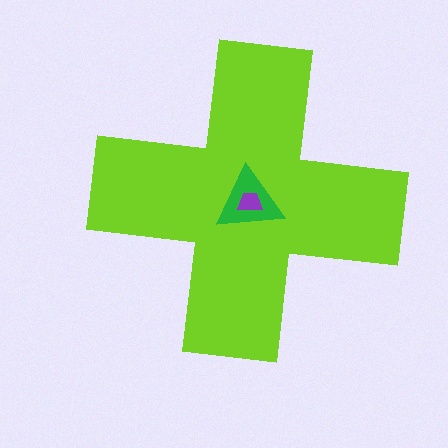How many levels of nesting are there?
3.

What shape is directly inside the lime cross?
The green triangle.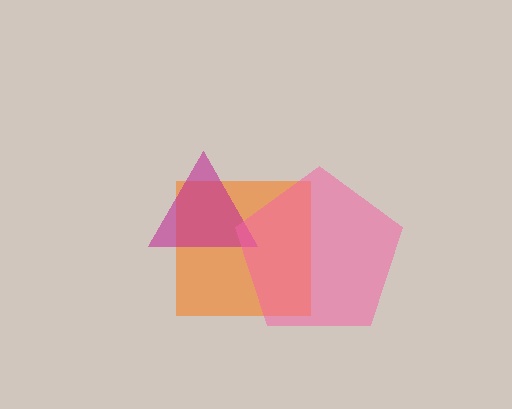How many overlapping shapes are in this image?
There are 3 overlapping shapes in the image.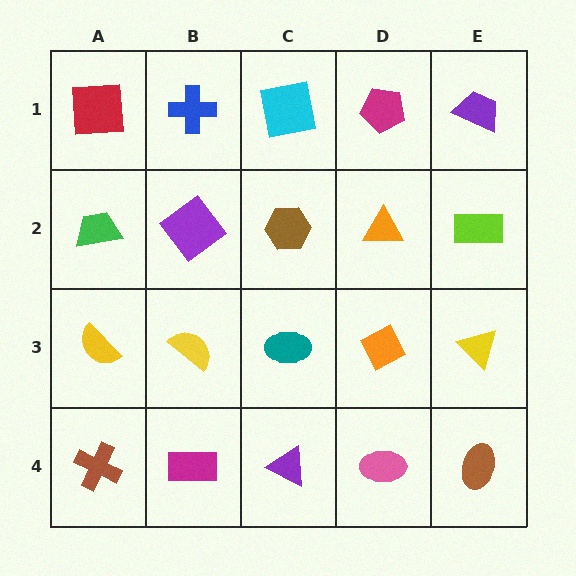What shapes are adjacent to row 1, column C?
A brown hexagon (row 2, column C), a blue cross (row 1, column B), a magenta pentagon (row 1, column D).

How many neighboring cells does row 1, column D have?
3.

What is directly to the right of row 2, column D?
A lime rectangle.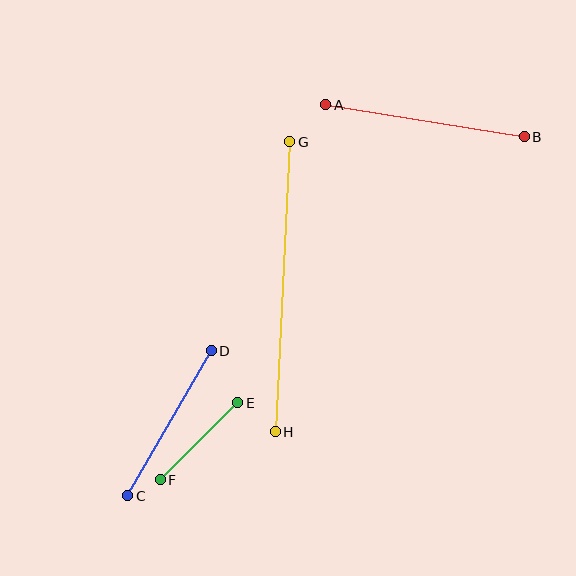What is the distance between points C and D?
The distance is approximately 167 pixels.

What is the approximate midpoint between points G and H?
The midpoint is at approximately (282, 287) pixels.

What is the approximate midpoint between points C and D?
The midpoint is at approximately (169, 423) pixels.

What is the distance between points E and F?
The distance is approximately 109 pixels.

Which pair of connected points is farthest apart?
Points G and H are farthest apart.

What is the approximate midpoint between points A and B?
The midpoint is at approximately (425, 121) pixels.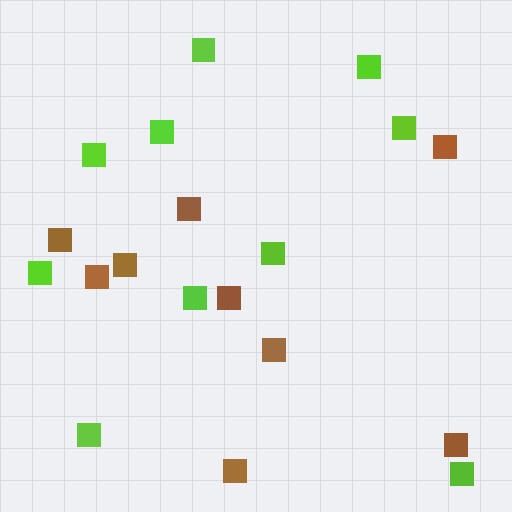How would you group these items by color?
There are 2 groups: one group of brown squares (9) and one group of lime squares (10).